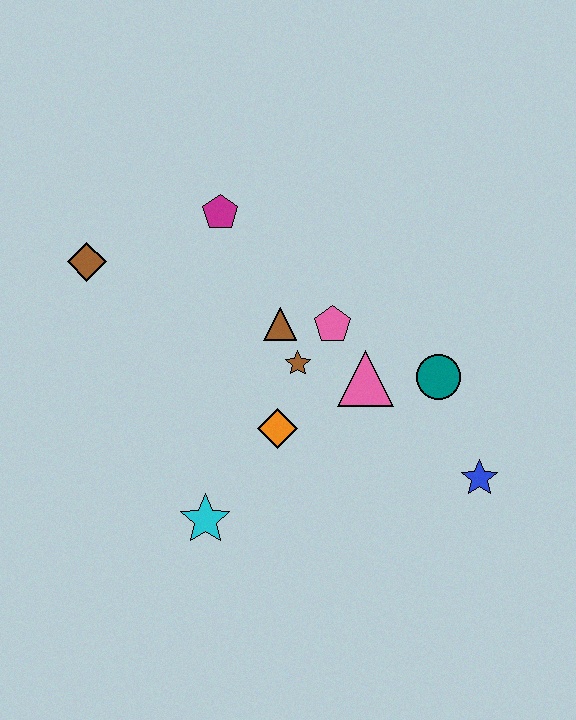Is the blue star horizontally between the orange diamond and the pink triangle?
No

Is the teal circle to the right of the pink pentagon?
Yes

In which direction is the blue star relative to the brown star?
The blue star is to the right of the brown star.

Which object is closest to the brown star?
The brown triangle is closest to the brown star.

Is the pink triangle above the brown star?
No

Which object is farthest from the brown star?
The brown diamond is farthest from the brown star.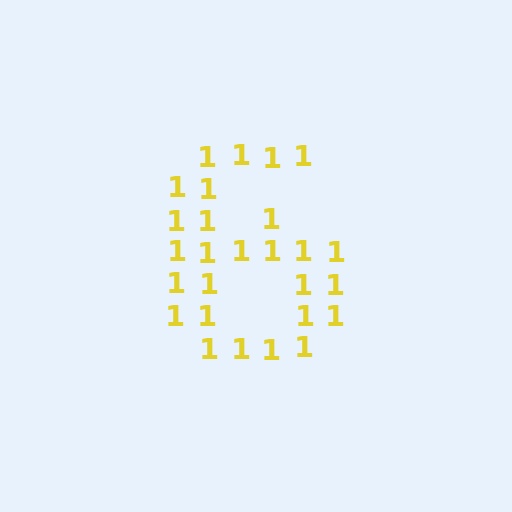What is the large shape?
The large shape is the digit 6.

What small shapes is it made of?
It is made of small digit 1's.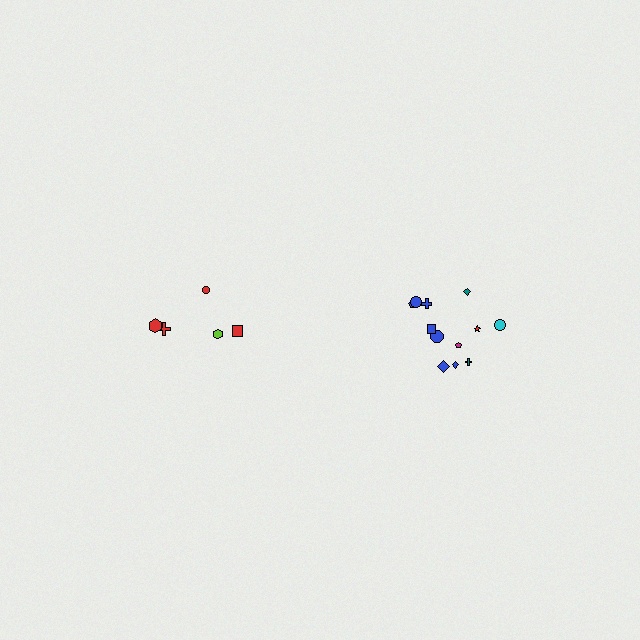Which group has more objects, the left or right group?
The right group.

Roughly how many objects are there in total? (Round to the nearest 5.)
Roughly 15 objects in total.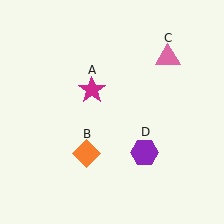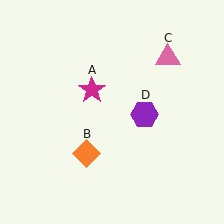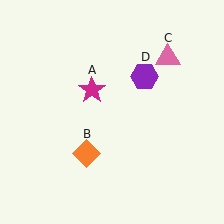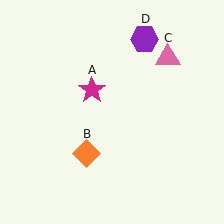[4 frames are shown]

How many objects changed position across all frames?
1 object changed position: purple hexagon (object D).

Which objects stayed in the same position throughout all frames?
Magenta star (object A) and orange diamond (object B) and pink triangle (object C) remained stationary.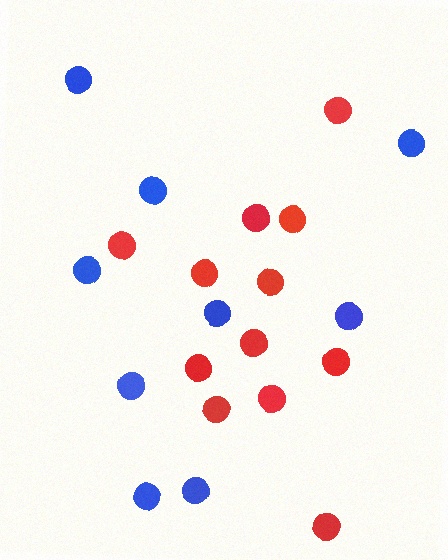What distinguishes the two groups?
There are 2 groups: one group of blue circles (9) and one group of red circles (12).